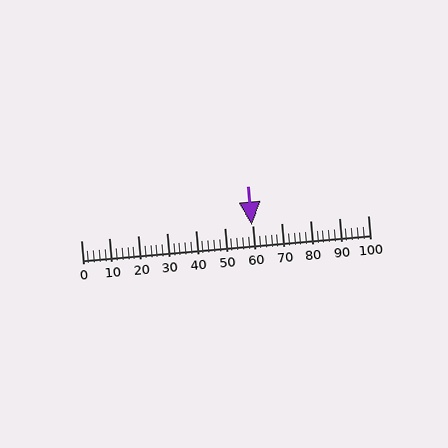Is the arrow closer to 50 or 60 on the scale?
The arrow is closer to 60.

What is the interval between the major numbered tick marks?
The major tick marks are spaced 10 units apart.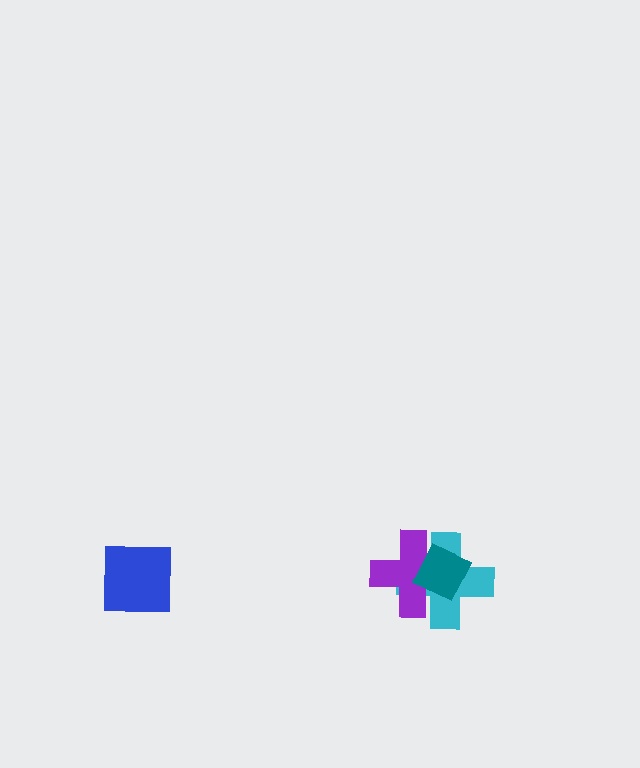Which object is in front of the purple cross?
The teal diamond is in front of the purple cross.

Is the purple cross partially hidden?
Yes, it is partially covered by another shape.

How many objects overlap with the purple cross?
2 objects overlap with the purple cross.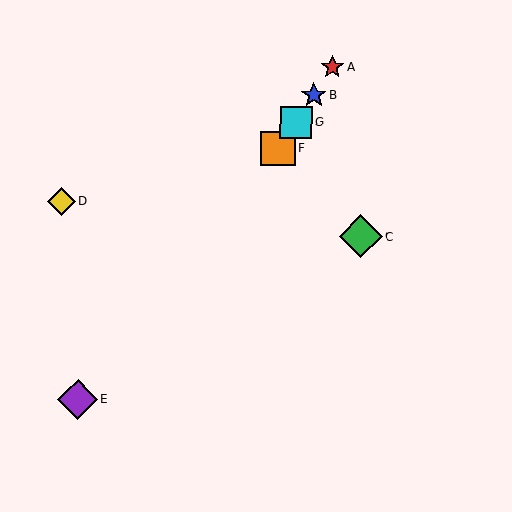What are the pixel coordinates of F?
Object F is at (279, 148).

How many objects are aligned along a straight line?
4 objects (A, B, F, G) are aligned along a straight line.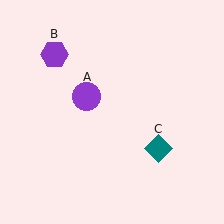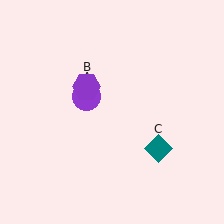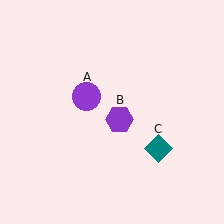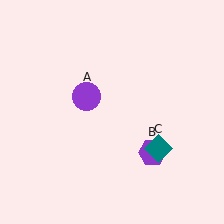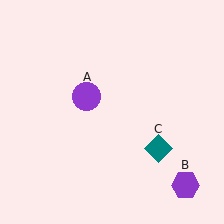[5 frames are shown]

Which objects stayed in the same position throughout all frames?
Purple circle (object A) and teal diamond (object C) remained stationary.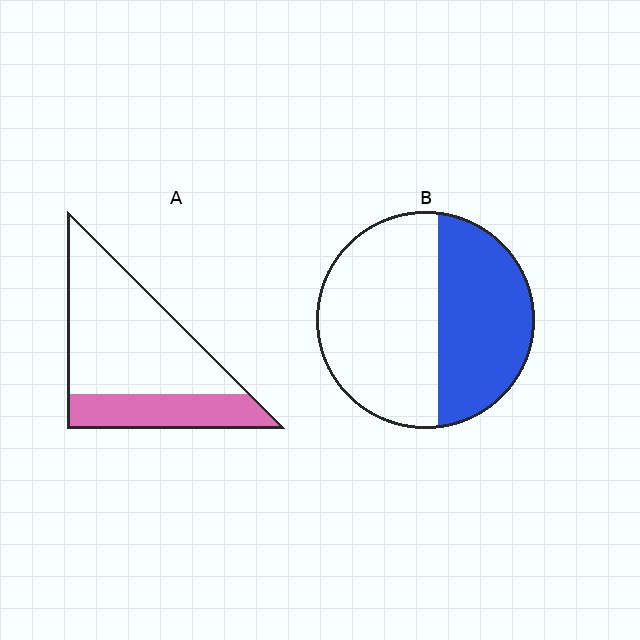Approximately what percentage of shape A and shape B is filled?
A is approximately 30% and B is approximately 45%.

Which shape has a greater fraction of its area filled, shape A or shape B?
Shape B.